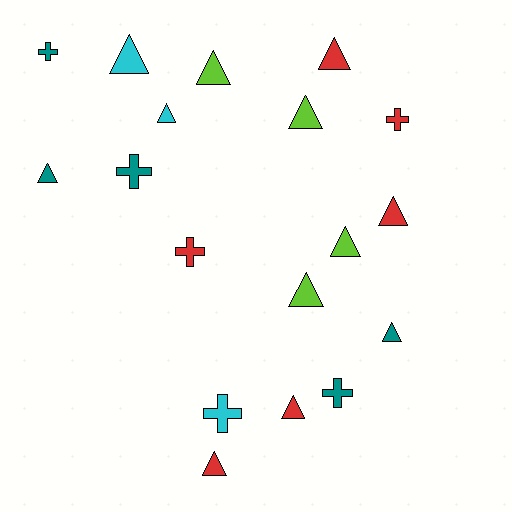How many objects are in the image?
There are 18 objects.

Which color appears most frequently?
Red, with 6 objects.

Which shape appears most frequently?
Triangle, with 12 objects.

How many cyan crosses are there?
There is 1 cyan cross.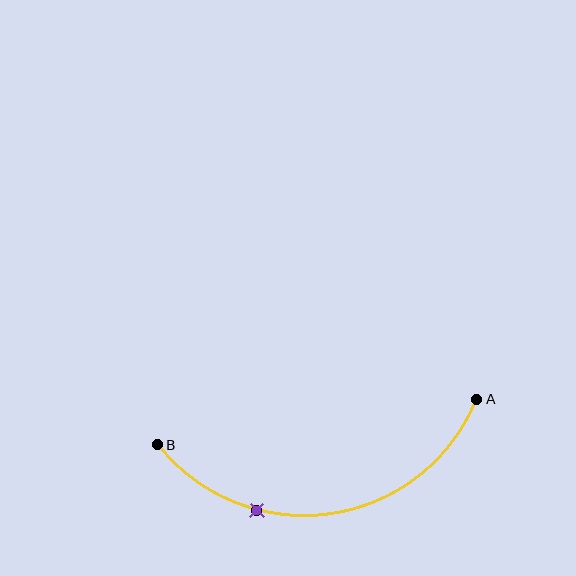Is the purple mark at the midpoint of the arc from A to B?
No. The purple mark lies on the arc but is closer to endpoint B. The arc midpoint would be at the point on the curve equidistant along the arc from both A and B.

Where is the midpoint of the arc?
The arc midpoint is the point on the curve farthest from the straight line joining A and B. It sits below that line.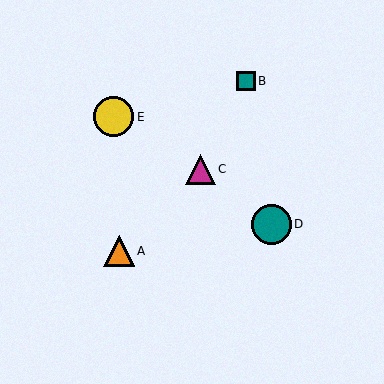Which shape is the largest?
The yellow circle (labeled E) is the largest.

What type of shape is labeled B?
Shape B is a teal square.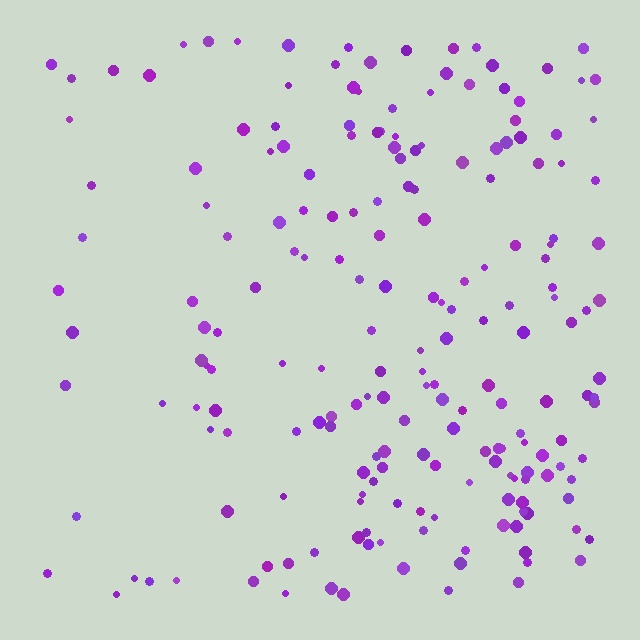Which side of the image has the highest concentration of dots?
The right.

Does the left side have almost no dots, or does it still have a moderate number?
Still a moderate number, just noticeably fewer than the right.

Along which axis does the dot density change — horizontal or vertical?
Horizontal.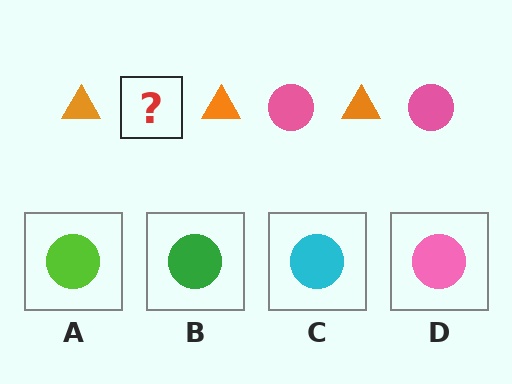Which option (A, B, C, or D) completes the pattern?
D.